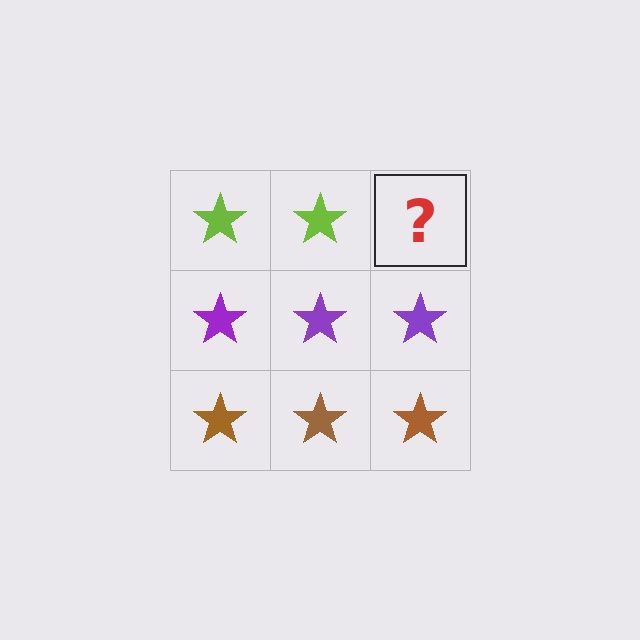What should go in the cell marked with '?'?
The missing cell should contain a lime star.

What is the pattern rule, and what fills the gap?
The rule is that each row has a consistent color. The gap should be filled with a lime star.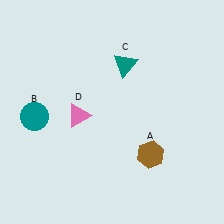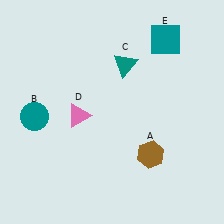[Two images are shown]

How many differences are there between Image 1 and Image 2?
There is 1 difference between the two images.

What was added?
A teal square (E) was added in Image 2.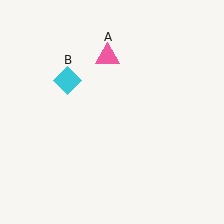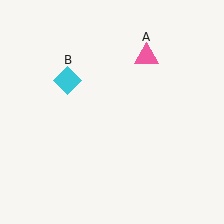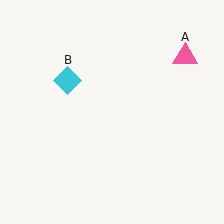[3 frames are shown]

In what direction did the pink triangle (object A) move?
The pink triangle (object A) moved right.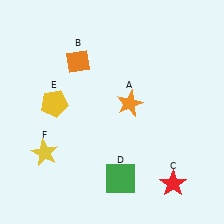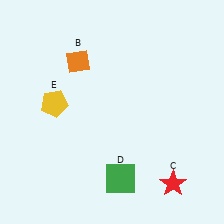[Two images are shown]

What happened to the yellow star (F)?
The yellow star (F) was removed in Image 2. It was in the bottom-left area of Image 1.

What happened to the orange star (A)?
The orange star (A) was removed in Image 2. It was in the top-right area of Image 1.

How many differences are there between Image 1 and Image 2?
There are 2 differences between the two images.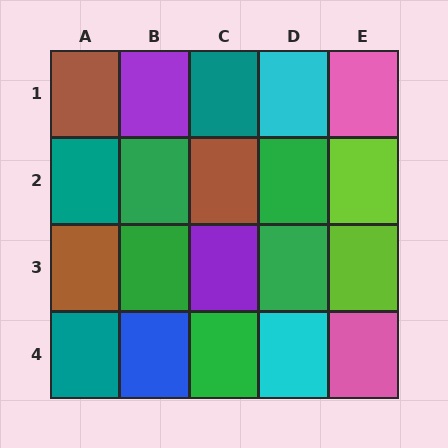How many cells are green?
5 cells are green.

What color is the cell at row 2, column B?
Green.